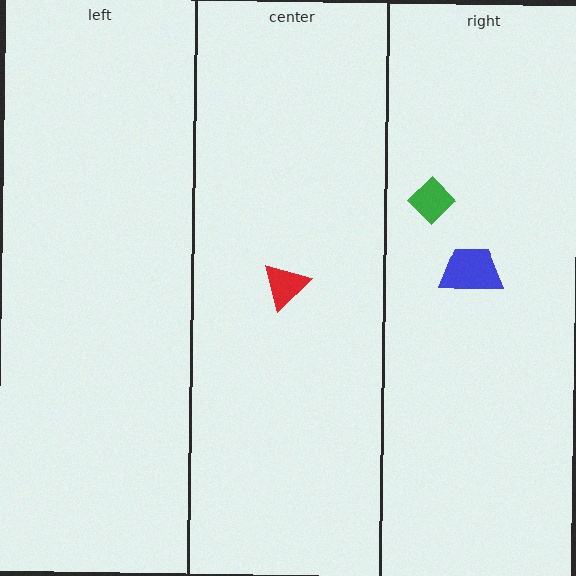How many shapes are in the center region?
1.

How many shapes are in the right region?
2.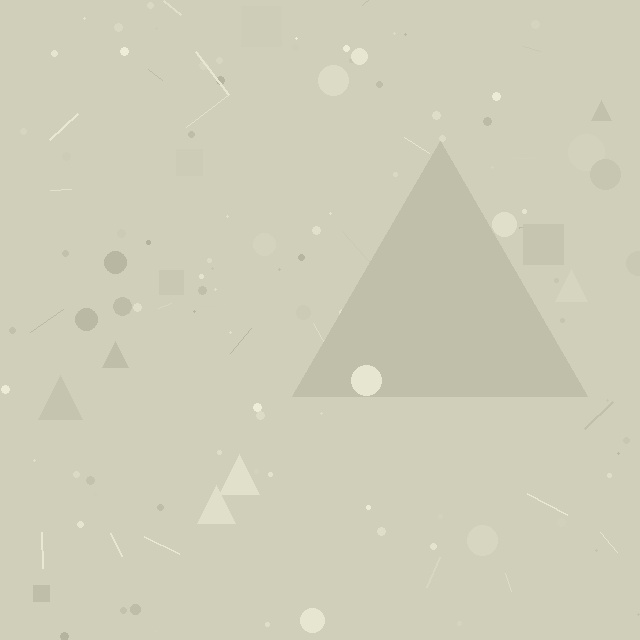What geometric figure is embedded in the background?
A triangle is embedded in the background.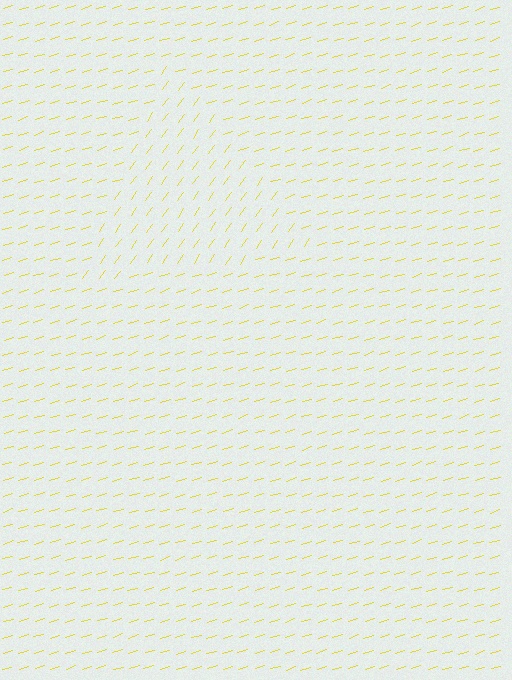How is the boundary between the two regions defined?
The boundary is defined purely by a change in line orientation (approximately 38 degrees difference). All lines are the same color and thickness.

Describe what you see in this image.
The image is filled with small yellow line segments. A triangle region in the image has lines oriented differently from the surrounding lines, creating a visible texture boundary.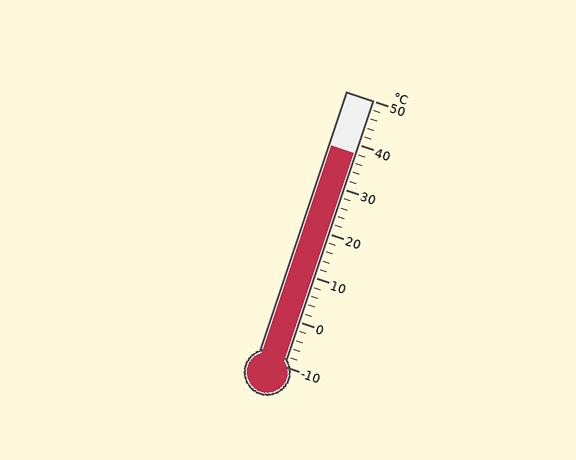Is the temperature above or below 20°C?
The temperature is above 20°C.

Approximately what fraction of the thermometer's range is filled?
The thermometer is filled to approximately 80% of its range.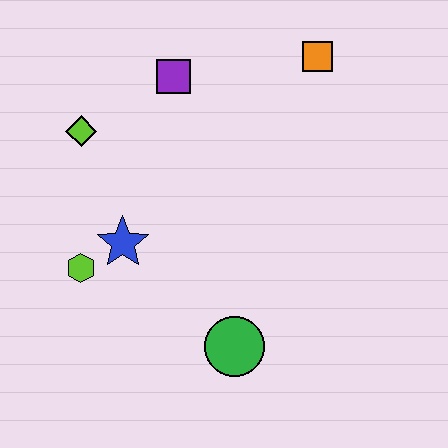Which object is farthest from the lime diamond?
The green circle is farthest from the lime diamond.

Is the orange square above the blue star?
Yes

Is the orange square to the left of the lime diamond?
No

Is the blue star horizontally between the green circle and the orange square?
No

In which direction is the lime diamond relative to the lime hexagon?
The lime diamond is above the lime hexagon.